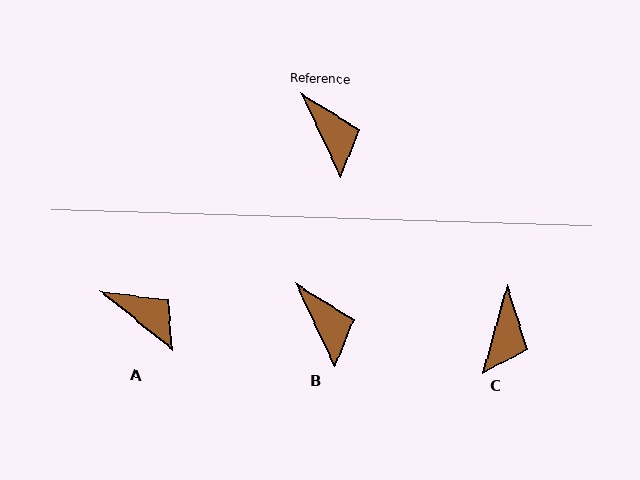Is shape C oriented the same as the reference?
No, it is off by about 41 degrees.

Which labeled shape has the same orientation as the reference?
B.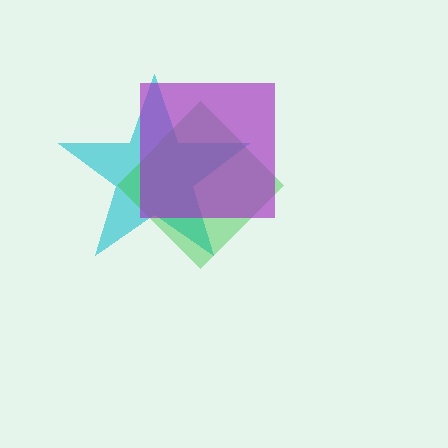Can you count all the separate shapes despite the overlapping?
Yes, there are 3 separate shapes.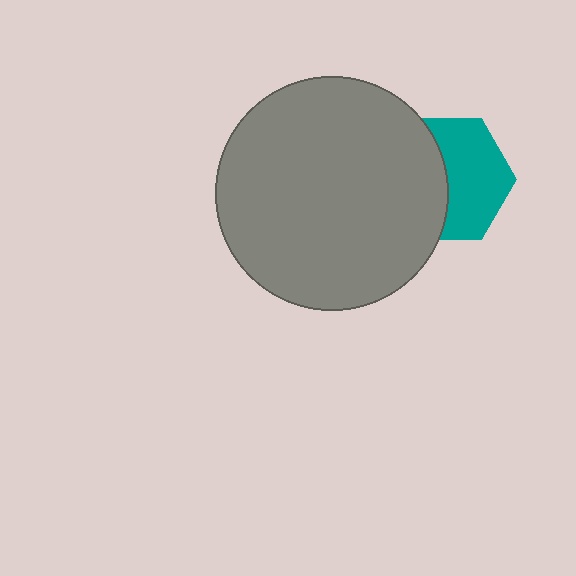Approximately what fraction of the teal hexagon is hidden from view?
Roughly 46% of the teal hexagon is hidden behind the gray circle.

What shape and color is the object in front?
The object in front is a gray circle.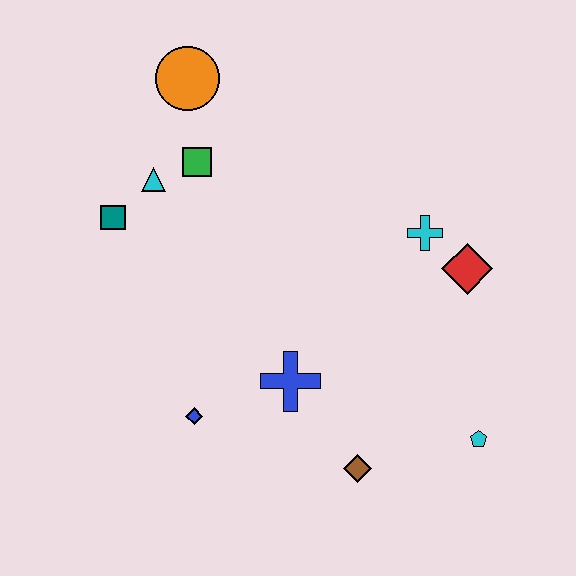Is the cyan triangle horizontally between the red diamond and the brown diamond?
No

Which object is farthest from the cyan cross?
The teal square is farthest from the cyan cross.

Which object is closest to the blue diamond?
The blue cross is closest to the blue diamond.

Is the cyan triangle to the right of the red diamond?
No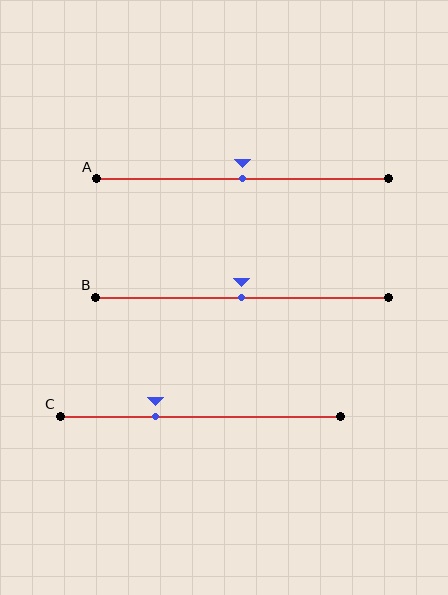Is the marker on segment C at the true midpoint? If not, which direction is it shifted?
No, the marker on segment C is shifted to the left by about 16% of the segment length.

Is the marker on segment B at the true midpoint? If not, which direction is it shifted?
Yes, the marker on segment B is at the true midpoint.